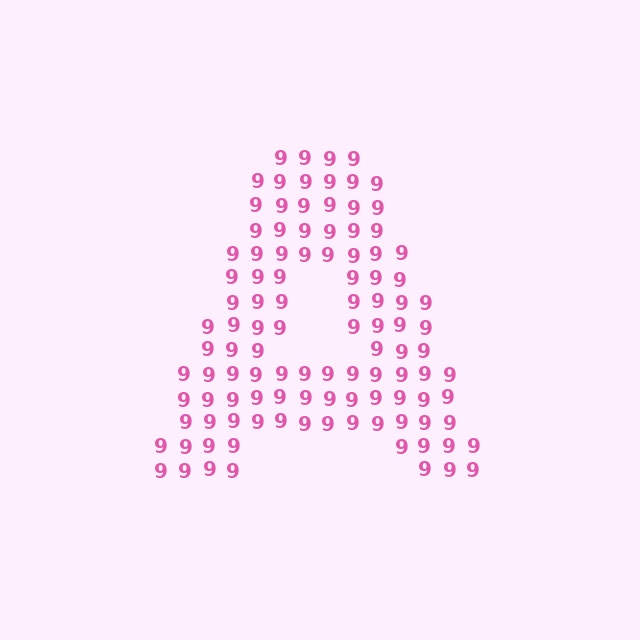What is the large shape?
The large shape is the letter A.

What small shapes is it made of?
It is made of small digit 9's.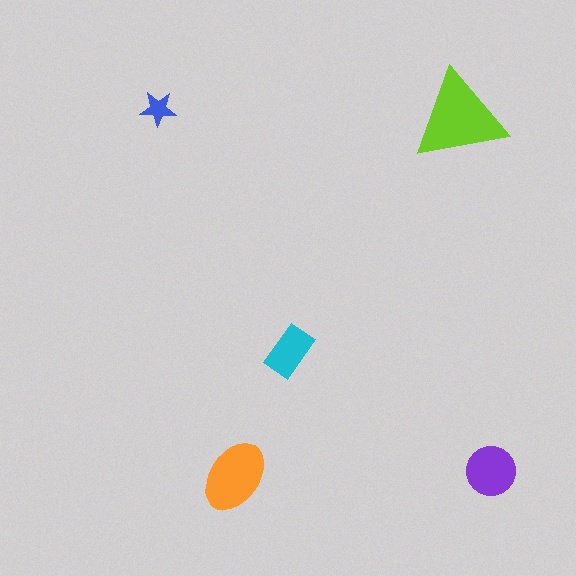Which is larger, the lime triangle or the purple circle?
The lime triangle.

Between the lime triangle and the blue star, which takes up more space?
The lime triangle.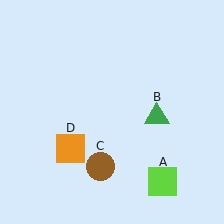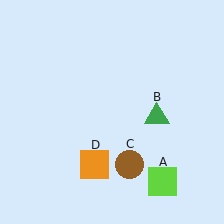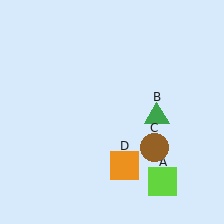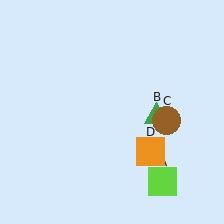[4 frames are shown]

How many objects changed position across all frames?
2 objects changed position: brown circle (object C), orange square (object D).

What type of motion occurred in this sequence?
The brown circle (object C), orange square (object D) rotated counterclockwise around the center of the scene.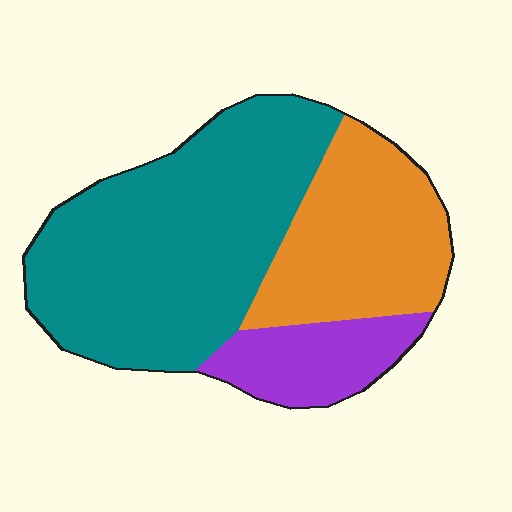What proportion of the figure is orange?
Orange takes up about one third (1/3) of the figure.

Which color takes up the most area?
Teal, at roughly 55%.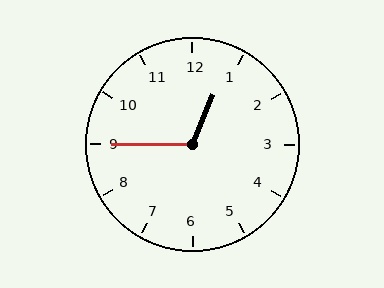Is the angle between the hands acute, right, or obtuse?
It is obtuse.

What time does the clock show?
12:45.